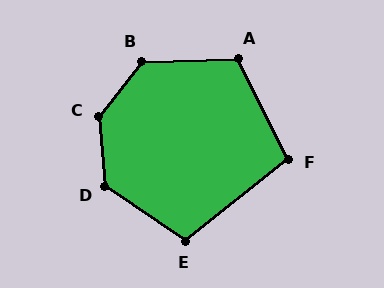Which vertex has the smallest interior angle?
F, at approximately 102 degrees.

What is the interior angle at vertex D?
Approximately 129 degrees (obtuse).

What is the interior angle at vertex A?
Approximately 115 degrees (obtuse).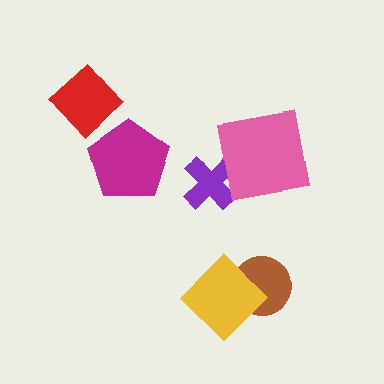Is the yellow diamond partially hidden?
No, no other shape covers it.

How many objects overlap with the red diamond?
0 objects overlap with the red diamond.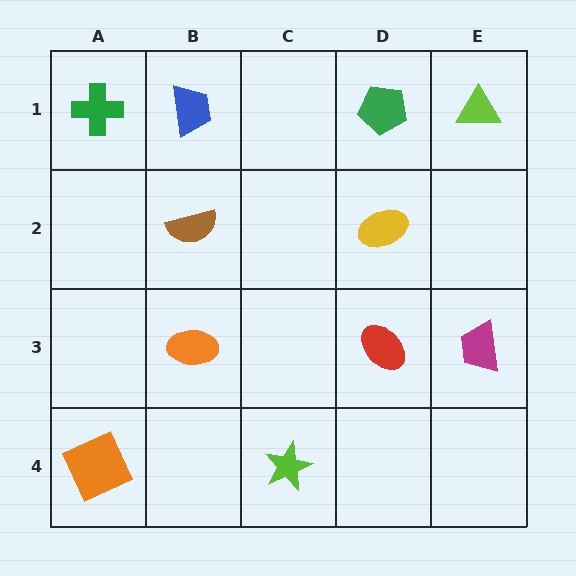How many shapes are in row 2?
2 shapes.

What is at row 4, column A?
An orange square.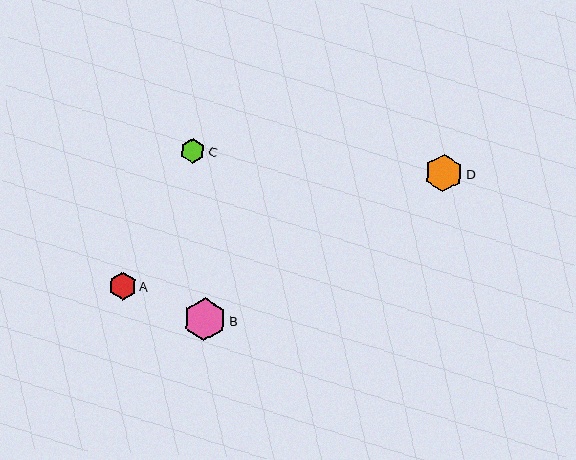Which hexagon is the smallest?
Hexagon C is the smallest with a size of approximately 25 pixels.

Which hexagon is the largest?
Hexagon B is the largest with a size of approximately 42 pixels.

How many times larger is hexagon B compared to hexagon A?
Hexagon B is approximately 1.5 times the size of hexagon A.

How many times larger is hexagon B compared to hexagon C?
Hexagon B is approximately 1.7 times the size of hexagon C.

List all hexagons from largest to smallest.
From largest to smallest: B, D, A, C.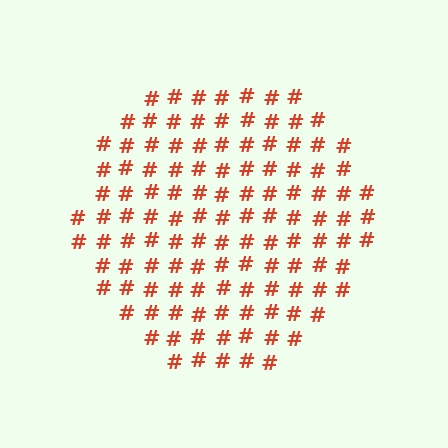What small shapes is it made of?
It is made of small hash symbols.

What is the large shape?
The large shape is a circle.